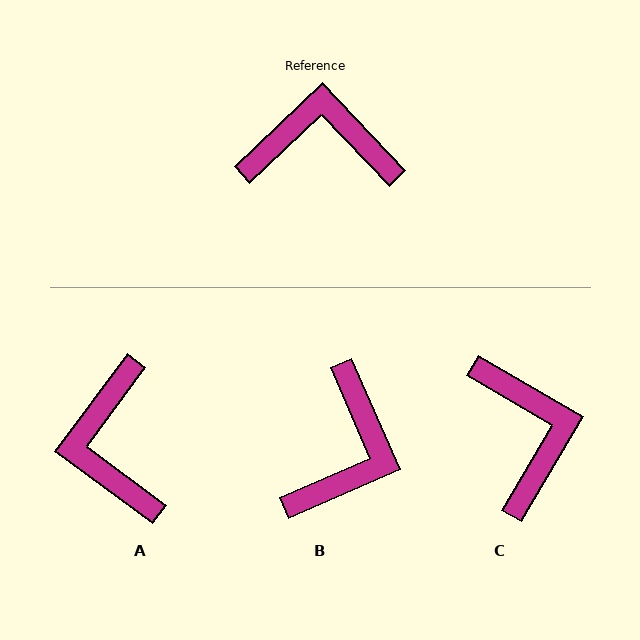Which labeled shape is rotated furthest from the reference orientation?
B, about 110 degrees away.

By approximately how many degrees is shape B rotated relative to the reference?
Approximately 110 degrees clockwise.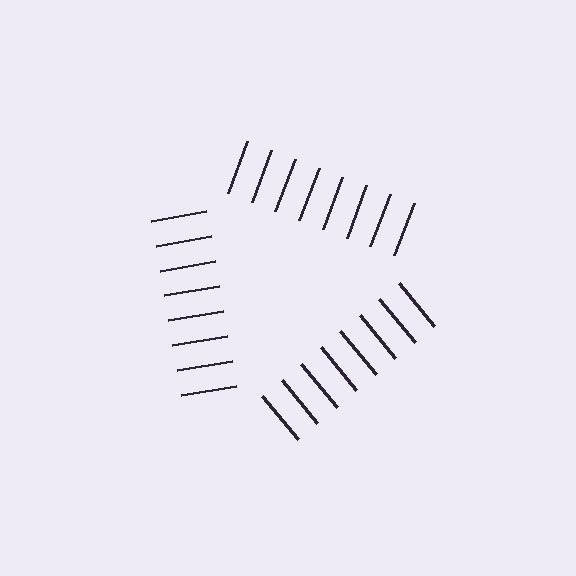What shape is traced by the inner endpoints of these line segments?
An illusory triangle — the line segments terminate on its edges but no continuous stroke is drawn.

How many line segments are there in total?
24 — 8 along each of the 3 edges.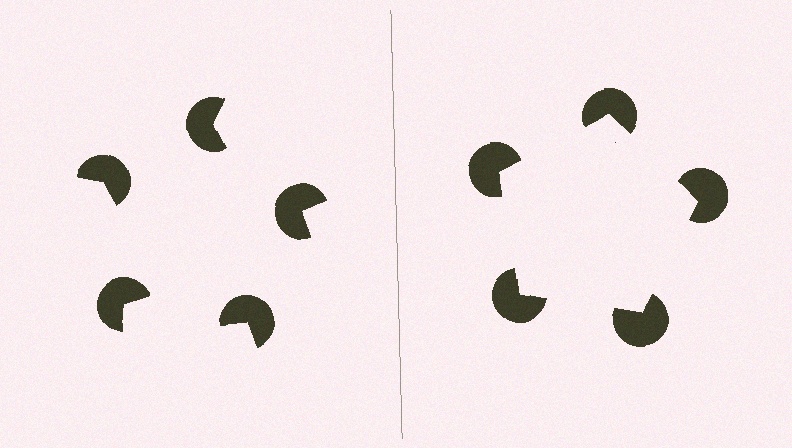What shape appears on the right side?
An illusory pentagon.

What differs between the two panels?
The pac-man discs are positioned identically on both sides; only the wedge orientations differ. On the right they align to a pentagon; on the left they are misaligned.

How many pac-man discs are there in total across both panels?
10 — 5 on each side.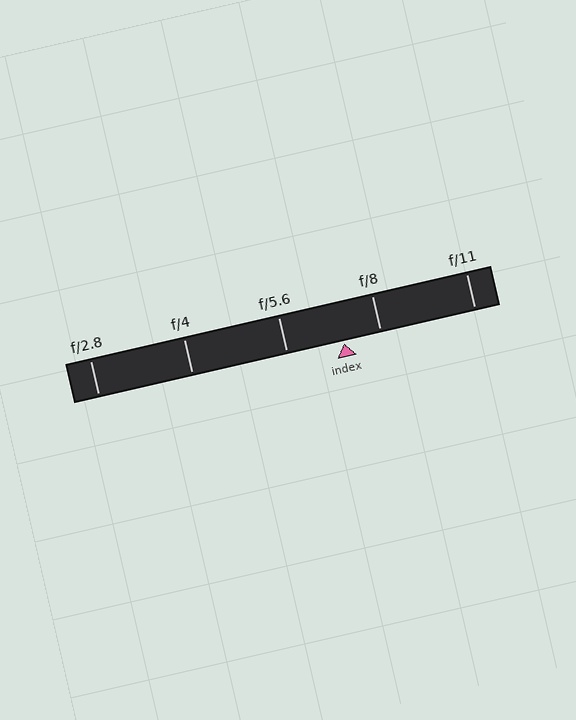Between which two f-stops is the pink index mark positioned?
The index mark is between f/5.6 and f/8.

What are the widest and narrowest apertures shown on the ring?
The widest aperture shown is f/2.8 and the narrowest is f/11.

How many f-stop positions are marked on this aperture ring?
There are 5 f-stop positions marked.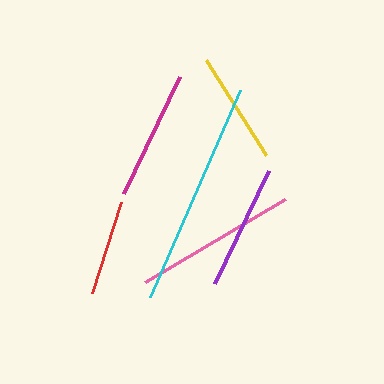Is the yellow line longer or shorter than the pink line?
The pink line is longer than the yellow line.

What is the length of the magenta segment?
The magenta segment is approximately 130 pixels long.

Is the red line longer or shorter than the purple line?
The purple line is longer than the red line.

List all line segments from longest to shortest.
From longest to shortest: cyan, pink, magenta, purple, yellow, red.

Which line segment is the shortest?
The red line is the shortest at approximately 96 pixels.